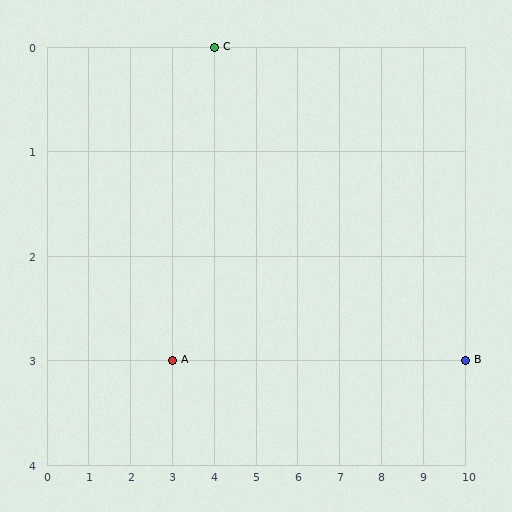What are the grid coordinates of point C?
Point C is at grid coordinates (4, 0).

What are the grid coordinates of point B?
Point B is at grid coordinates (10, 3).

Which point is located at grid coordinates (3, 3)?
Point A is at (3, 3).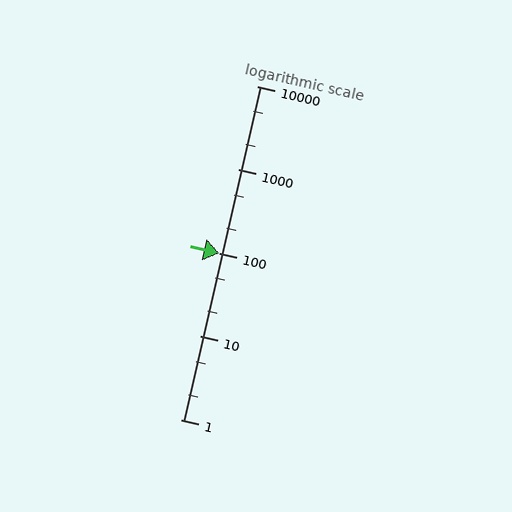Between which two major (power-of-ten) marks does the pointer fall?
The pointer is between 10 and 100.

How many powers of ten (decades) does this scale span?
The scale spans 4 decades, from 1 to 10000.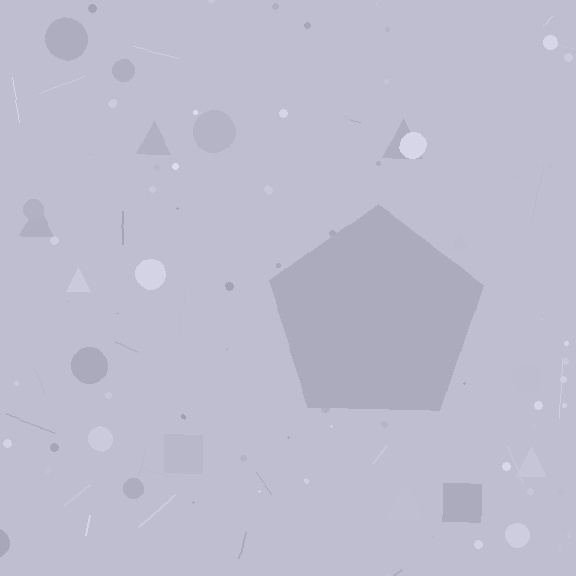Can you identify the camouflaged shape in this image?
The camouflaged shape is a pentagon.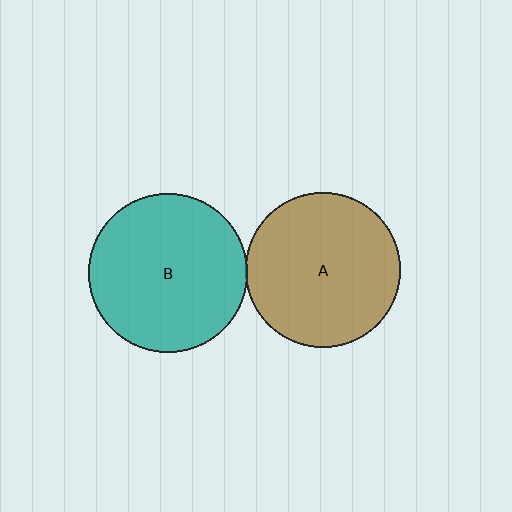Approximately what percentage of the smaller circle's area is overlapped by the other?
Approximately 5%.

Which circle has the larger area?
Circle B (teal).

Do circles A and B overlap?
Yes.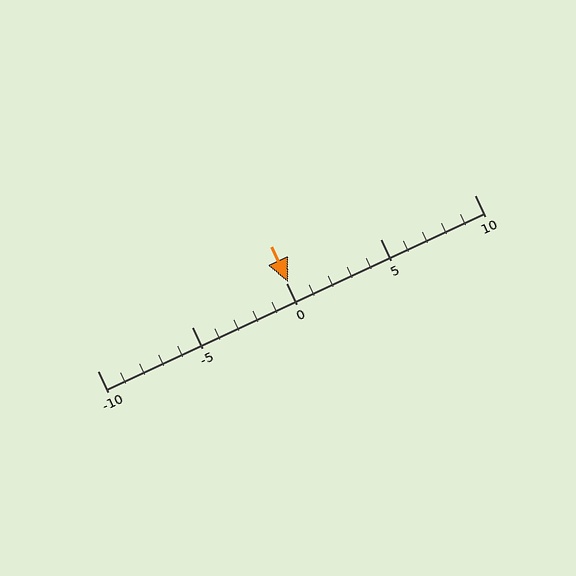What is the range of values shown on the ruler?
The ruler shows values from -10 to 10.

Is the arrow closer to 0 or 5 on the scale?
The arrow is closer to 0.